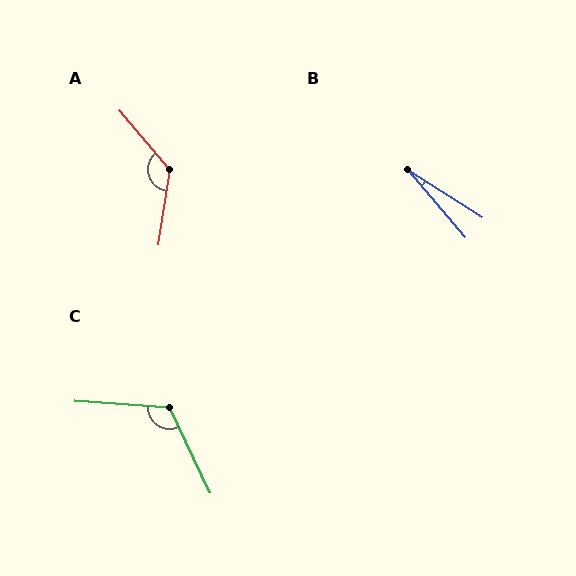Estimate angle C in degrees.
Approximately 119 degrees.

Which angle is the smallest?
B, at approximately 17 degrees.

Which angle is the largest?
A, at approximately 131 degrees.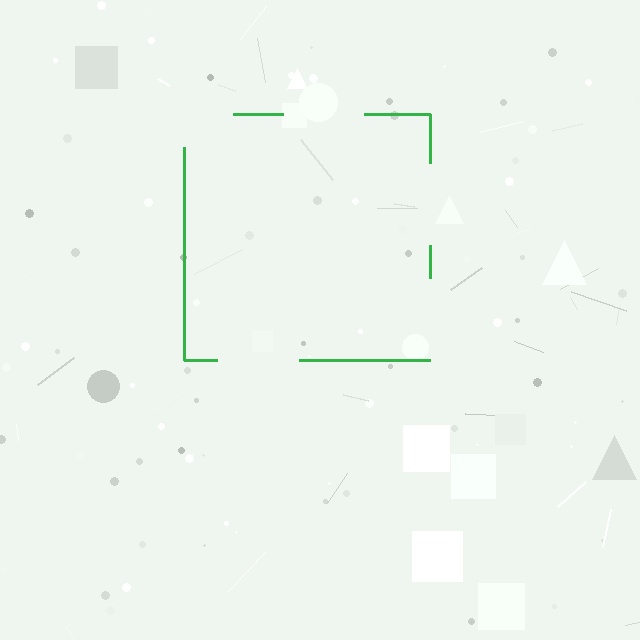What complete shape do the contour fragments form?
The contour fragments form a square.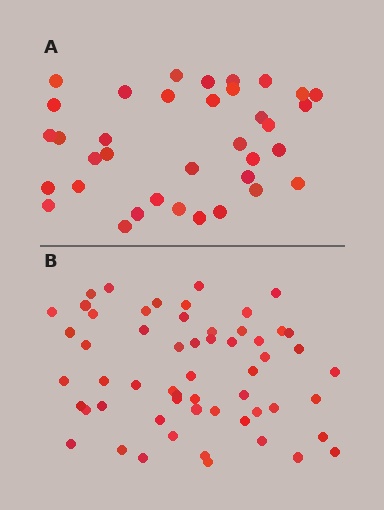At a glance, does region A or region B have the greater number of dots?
Region B (the bottom region) has more dots.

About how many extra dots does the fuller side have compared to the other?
Region B has approximately 20 more dots than region A.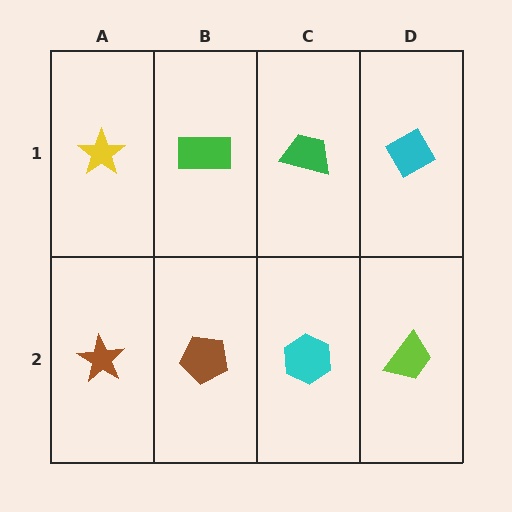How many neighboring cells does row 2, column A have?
2.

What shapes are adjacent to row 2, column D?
A cyan diamond (row 1, column D), a cyan hexagon (row 2, column C).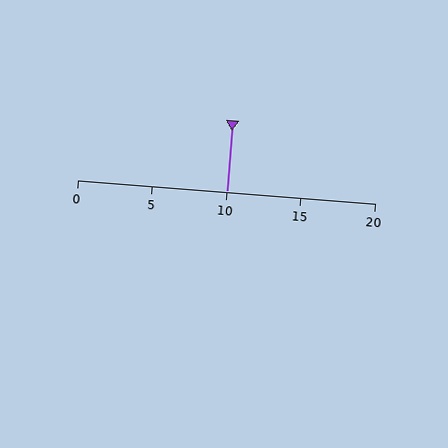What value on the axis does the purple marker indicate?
The marker indicates approximately 10.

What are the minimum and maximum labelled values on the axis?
The axis runs from 0 to 20.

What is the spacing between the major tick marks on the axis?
The major ticks are spaced 5 apart.